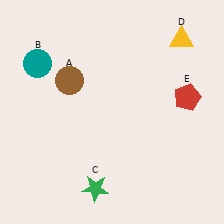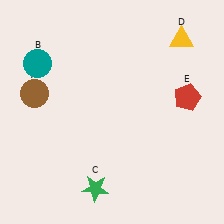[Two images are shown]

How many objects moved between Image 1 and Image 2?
1 object moved between the two images.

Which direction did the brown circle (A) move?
The brown circle (A) moved left.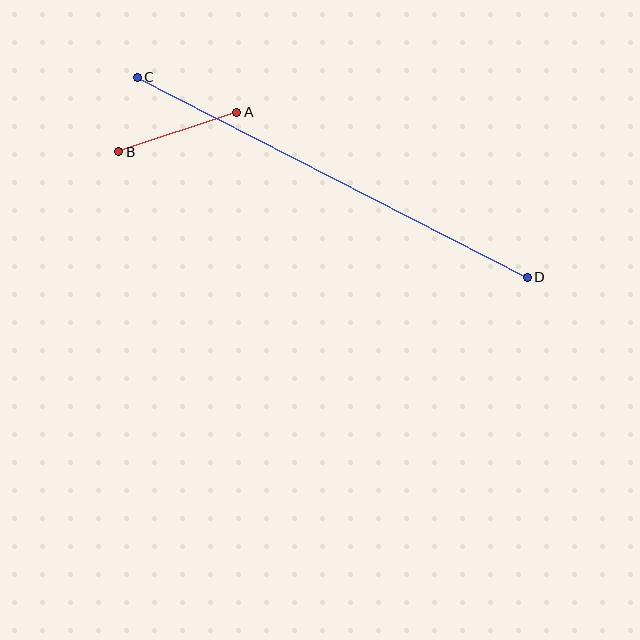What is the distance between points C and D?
The distance is approximately 438 pixels.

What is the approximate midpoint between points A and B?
The midpoint is at approximately (178, 132) pixels.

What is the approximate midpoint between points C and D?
The midpoint is at approximately (332, 177) pixels.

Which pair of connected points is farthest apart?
Points C and D are farthest apart.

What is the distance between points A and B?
The distance is approximately 124 pixels.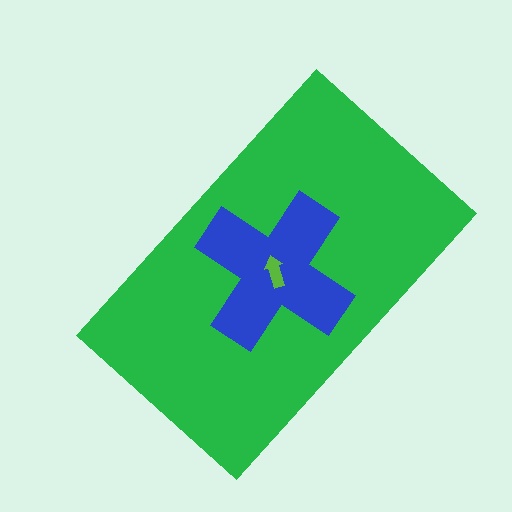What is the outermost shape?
The green rectangle.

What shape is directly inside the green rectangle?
The blue cross.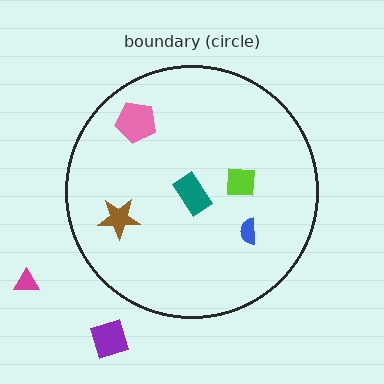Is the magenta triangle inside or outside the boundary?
Outside.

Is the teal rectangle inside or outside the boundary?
Inside.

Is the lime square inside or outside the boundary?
Inside.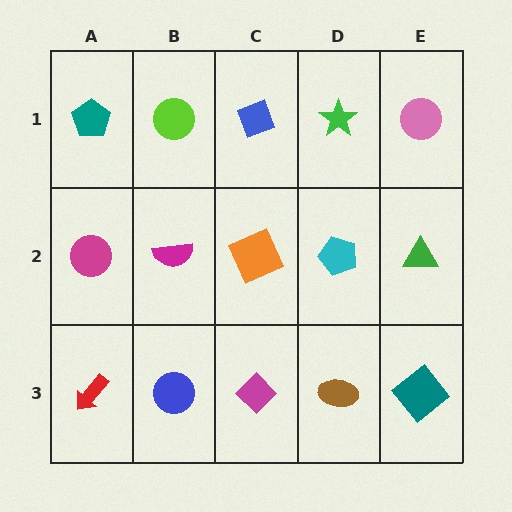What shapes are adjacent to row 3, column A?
A magenta circle (row 2, column A), a blue circle (row 3, column B).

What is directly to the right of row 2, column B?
An orange square.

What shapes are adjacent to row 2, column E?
A pink circle (row 1, column E), a teal diamond (row 3, column E), a cyan pentagon (row 2, column D).